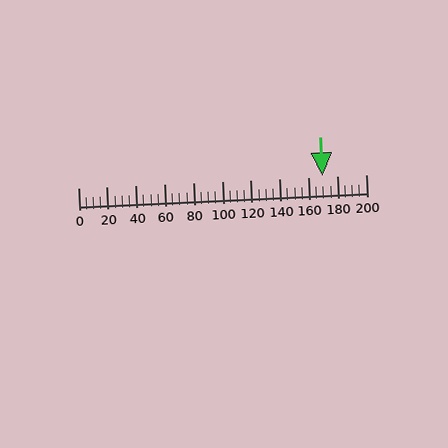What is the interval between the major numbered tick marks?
The major tick marks are spaced 20 units apart.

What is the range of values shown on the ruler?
The ruler shows values from 0 to 200.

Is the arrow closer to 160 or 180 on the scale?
The arrow is closer to 180.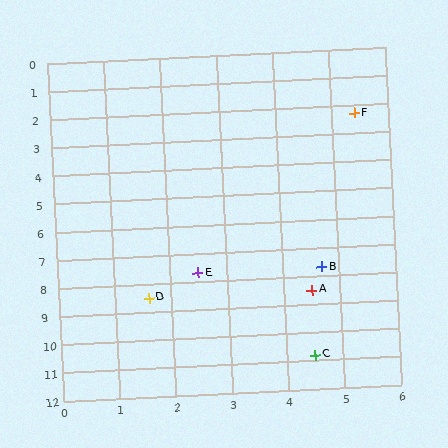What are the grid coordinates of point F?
Point F is at approximately (5.4, 2.3).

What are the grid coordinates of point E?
Point E is at approximately (2.5, 7.7).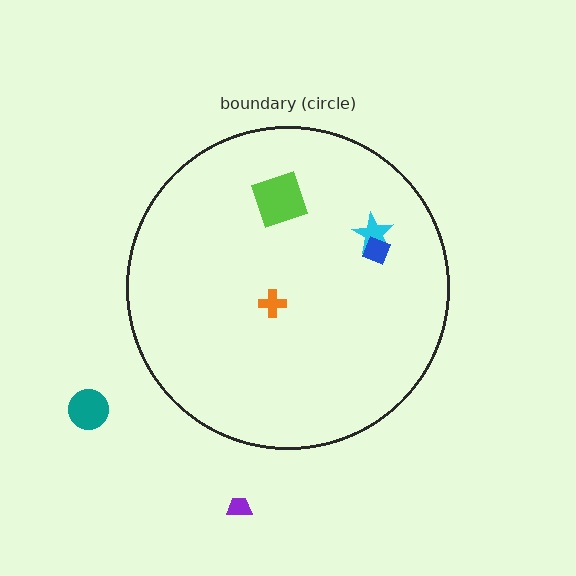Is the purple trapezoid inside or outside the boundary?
Outside.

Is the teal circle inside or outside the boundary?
Outside.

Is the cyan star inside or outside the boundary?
Inside.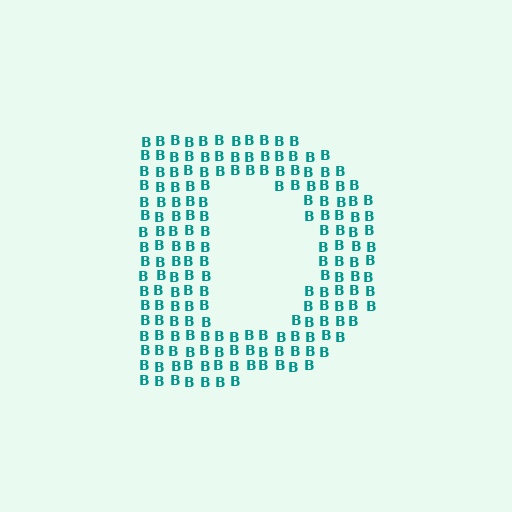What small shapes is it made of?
It is made of small letter B's.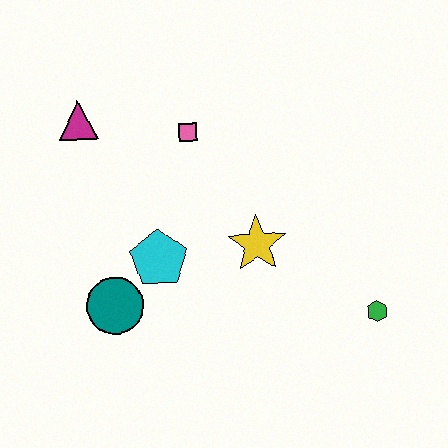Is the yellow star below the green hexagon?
No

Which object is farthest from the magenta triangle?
The green hexagon is farthest from the magenta triangle.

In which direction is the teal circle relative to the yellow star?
The teal circle is to the left of the yellow star.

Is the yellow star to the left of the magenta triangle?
No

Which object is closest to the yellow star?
The cyan pentagon is closest to the yellow star.